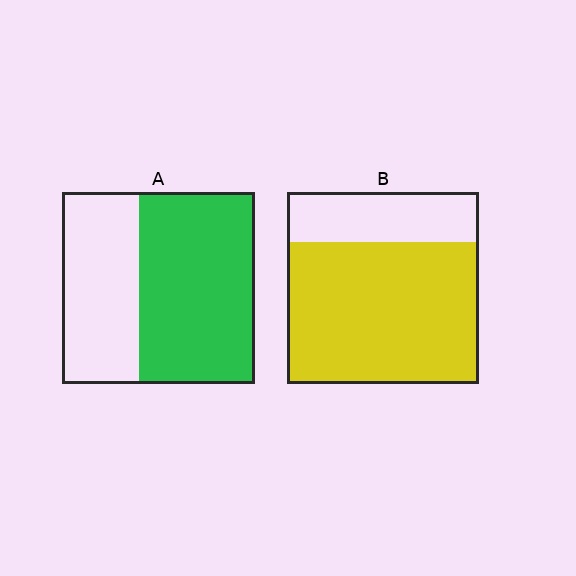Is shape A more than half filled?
Yes.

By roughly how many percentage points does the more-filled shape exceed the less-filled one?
By roughly 15 percentage points (B over A).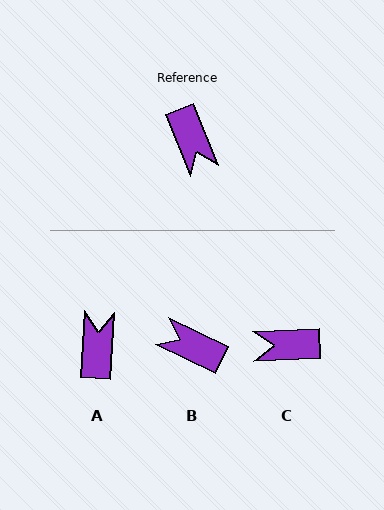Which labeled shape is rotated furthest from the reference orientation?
A, about 155 degrees away.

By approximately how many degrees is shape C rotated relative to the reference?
Approximately 109 degrees clockwise.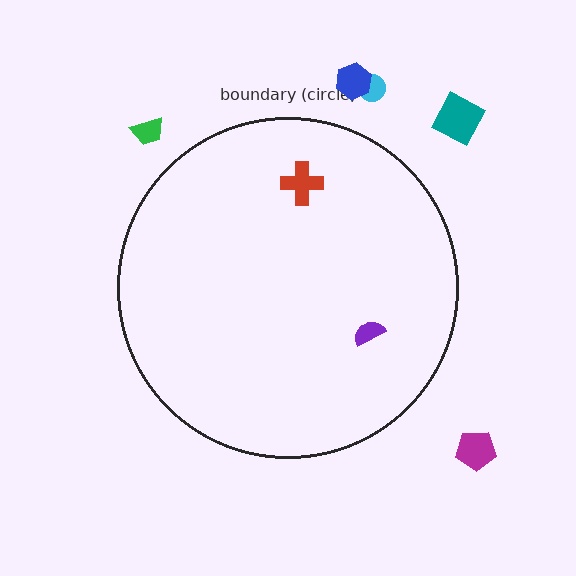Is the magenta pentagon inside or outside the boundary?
Outside.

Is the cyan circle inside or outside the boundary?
Outside.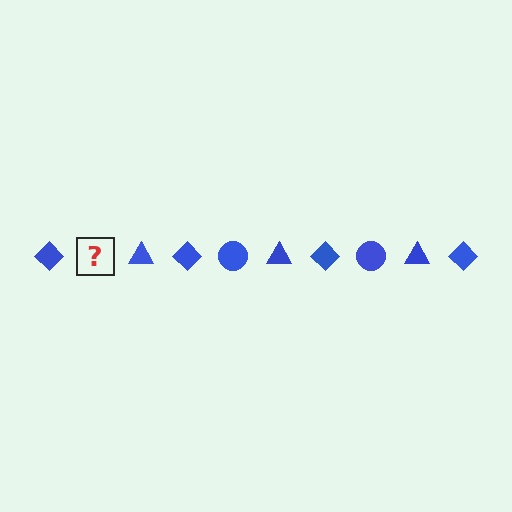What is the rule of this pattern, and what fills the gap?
The rule is that the pattern cycles through diamond, circle, triangle shapes in blue. The gap should be filled with a blue circle.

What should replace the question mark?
The question mark should be replaced with a blue circle.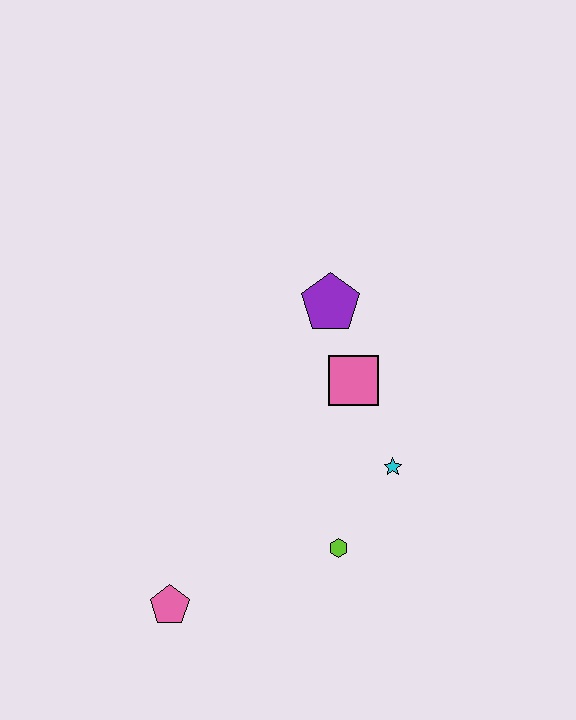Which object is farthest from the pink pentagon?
The purple pentagon is farthest from the pink pentagon.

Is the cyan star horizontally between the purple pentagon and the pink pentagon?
No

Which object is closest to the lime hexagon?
The cyan star is closest to the lime hexagon.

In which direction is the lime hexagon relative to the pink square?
The lime hexagon is below the pink square.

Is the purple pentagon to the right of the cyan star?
No